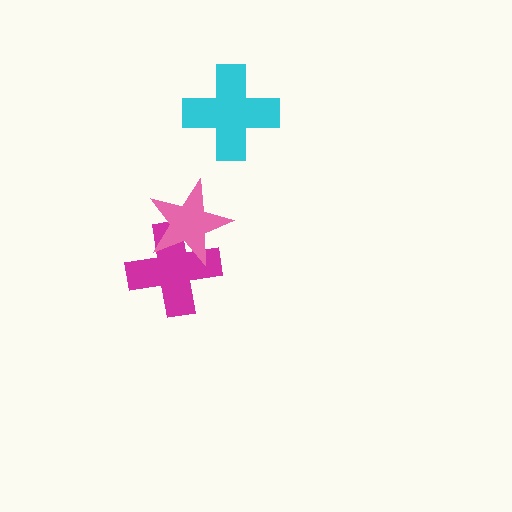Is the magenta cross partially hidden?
Yes, it is partially covered by another shape.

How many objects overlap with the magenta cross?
1 object overlaps with the magenta cross.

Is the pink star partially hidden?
No, no other shape covers it.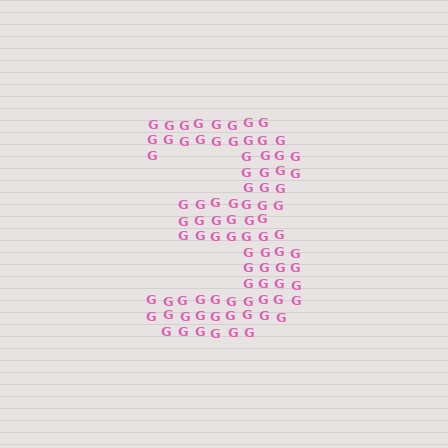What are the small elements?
The small elements are letter G's.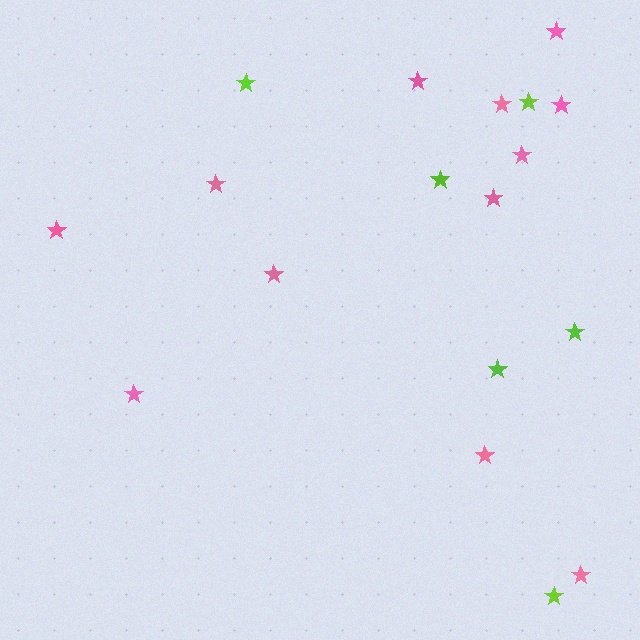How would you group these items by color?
There are 2 groups: one group of lime stars (6) and one group of pink stars (12).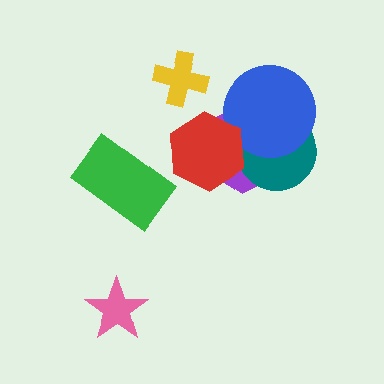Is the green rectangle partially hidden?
No, no other shape covers it.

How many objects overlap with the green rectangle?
0 objects overlap with the green rectangle.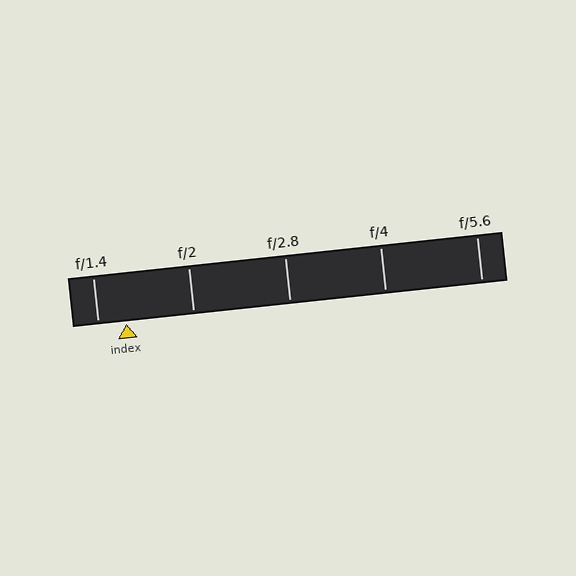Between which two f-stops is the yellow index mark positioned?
The index mark is between f/1.4 and f/2.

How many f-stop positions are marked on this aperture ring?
There are 5 f-stop positions marked.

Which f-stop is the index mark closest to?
The index mark is closest to f/1.4.